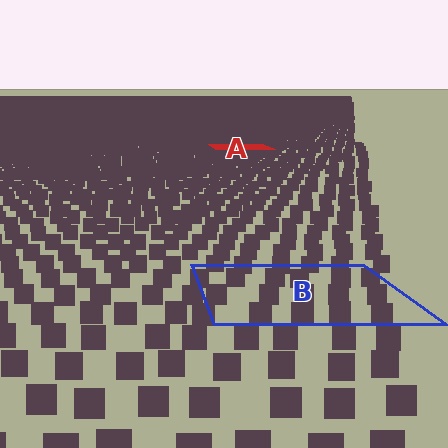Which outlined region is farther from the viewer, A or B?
Region A is farther from the viewer — the texture elements inside it appear smaller and more densely packed.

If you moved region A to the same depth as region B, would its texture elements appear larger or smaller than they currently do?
They would appear larger. At a closer depth, the same texture elements are projected at a bigger on-screen size.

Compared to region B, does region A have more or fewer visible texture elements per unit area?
Region A has more texture elements per unit area — they are packed more densely because it is farther away.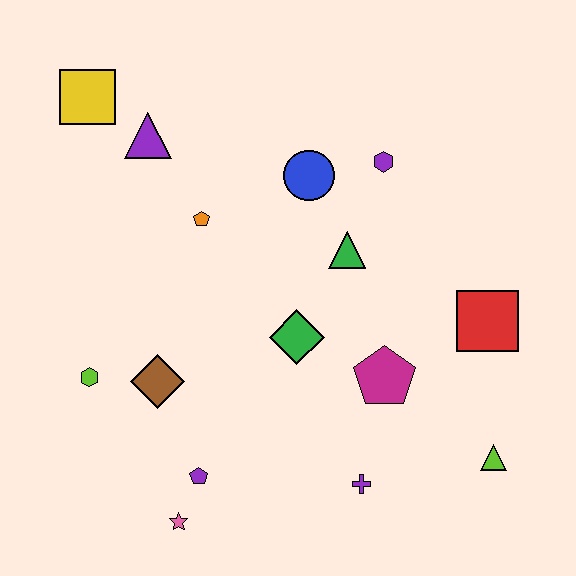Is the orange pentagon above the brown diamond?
Yes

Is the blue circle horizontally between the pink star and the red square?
Yes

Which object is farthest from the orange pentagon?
The lime triangle is farthest from the orange pentagon.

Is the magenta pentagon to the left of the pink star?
No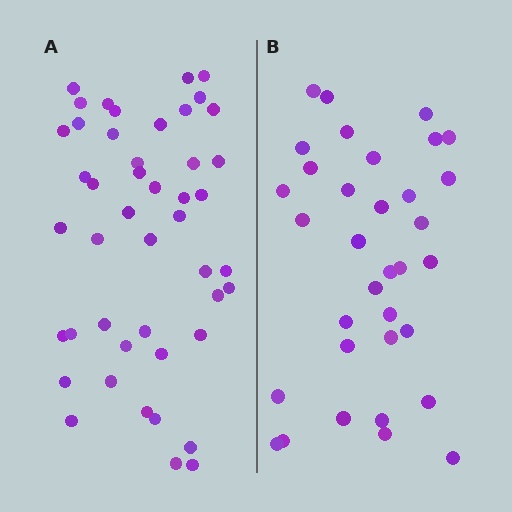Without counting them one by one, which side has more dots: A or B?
Region A (the left region) has more dots.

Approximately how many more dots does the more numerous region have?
Region A has roughly 12 or so more dots than region B.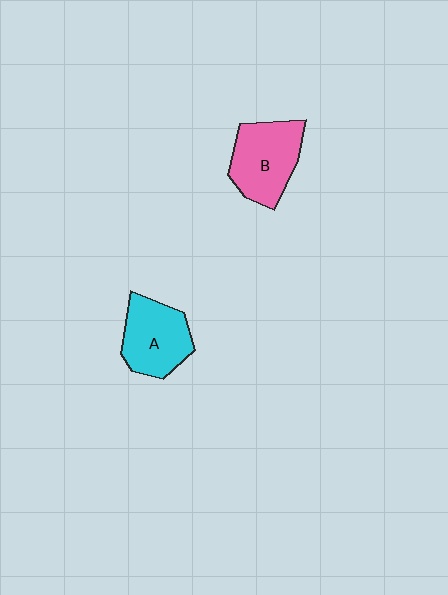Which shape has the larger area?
Shape B (pink).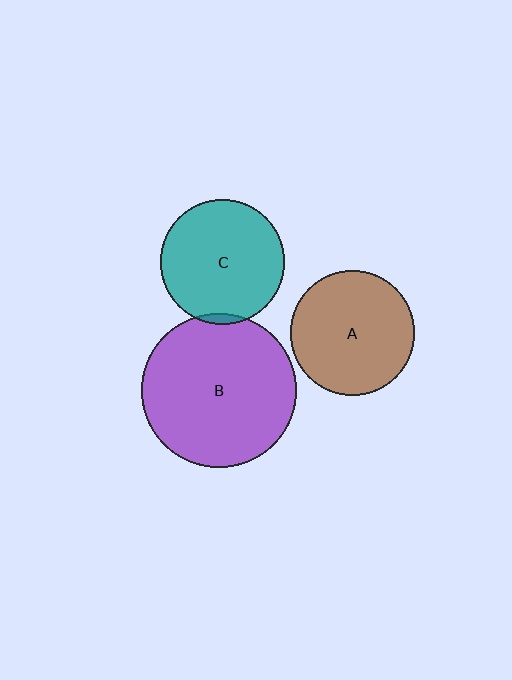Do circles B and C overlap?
Yes.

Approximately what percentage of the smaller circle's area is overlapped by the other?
Approximately 5%.